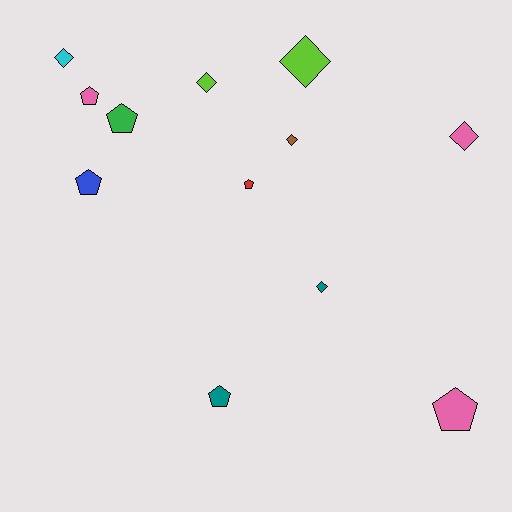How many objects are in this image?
There are 12 objects.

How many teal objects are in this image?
There are 2 teal objects.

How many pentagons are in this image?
There are 6 pentagons.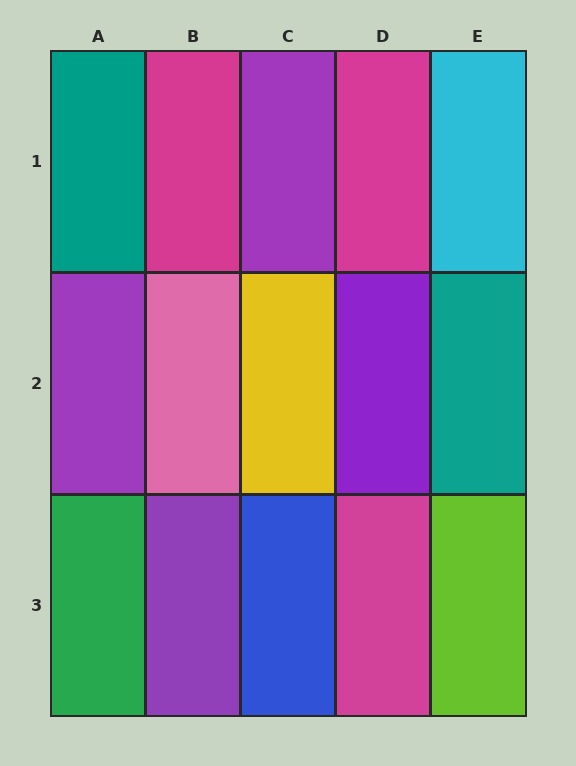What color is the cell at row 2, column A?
Purple.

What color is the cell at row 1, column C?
Purple.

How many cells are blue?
1 cell is blue.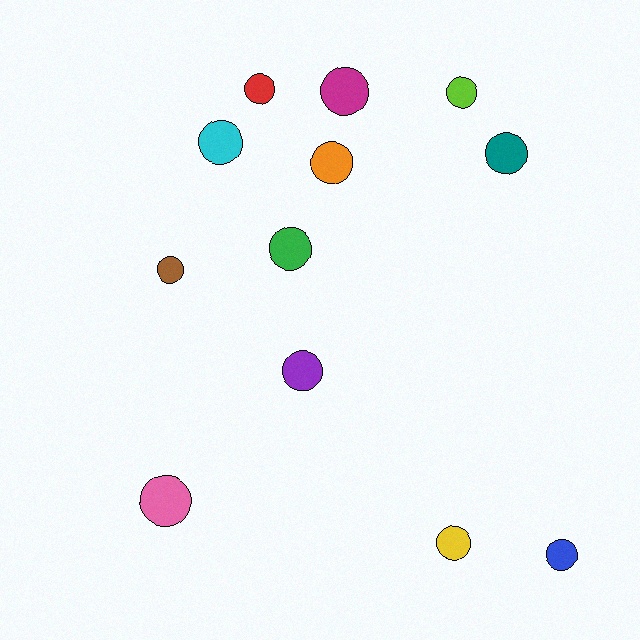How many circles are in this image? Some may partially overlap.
There are 12 circles.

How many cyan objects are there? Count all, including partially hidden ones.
There is 1 cyan object.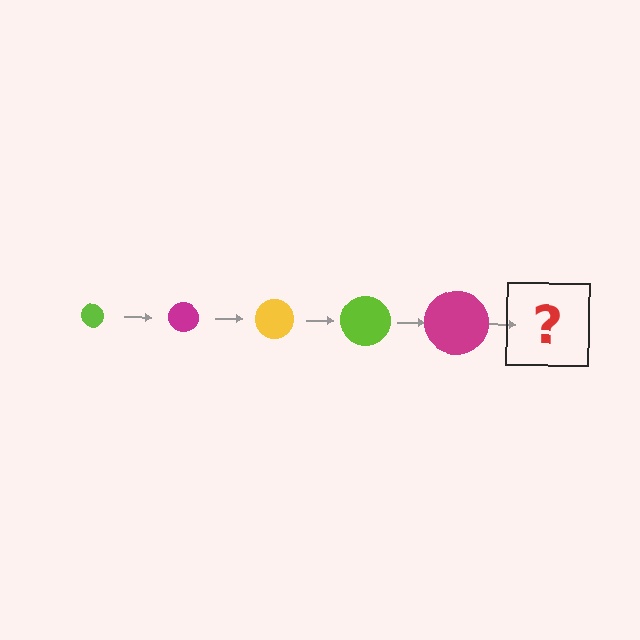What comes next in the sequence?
The next element should be a yellow circle, larger than the previous one.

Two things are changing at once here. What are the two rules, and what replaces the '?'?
The two rules are that the circle grows larger each step and the color cycles through lime, magenta, and yellow. The '?' should be a yellow circle, larger than the previous one.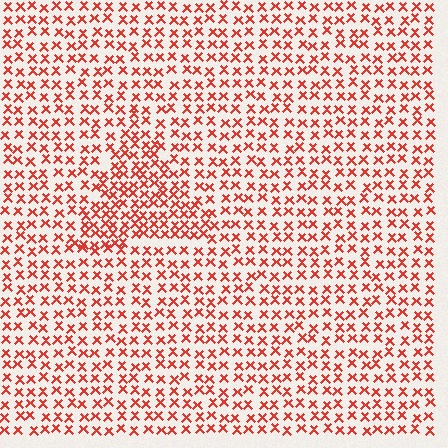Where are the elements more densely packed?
The elements are more densely packed inside the triangle boundary.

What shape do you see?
I see a triangle.